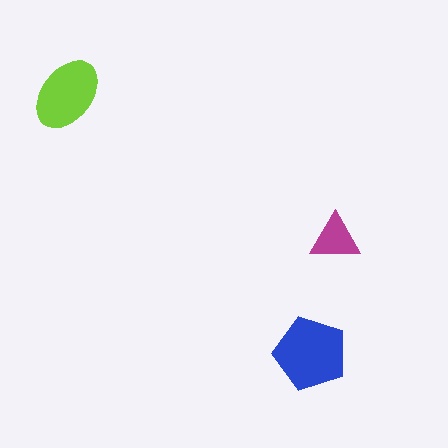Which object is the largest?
The blue pentagon.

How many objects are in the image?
There are 3 objects in the image.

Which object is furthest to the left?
The lime ellipse is leftmost.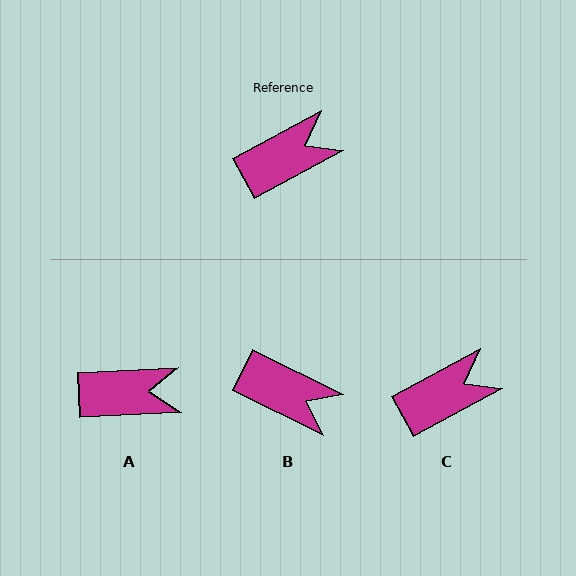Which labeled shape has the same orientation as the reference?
C.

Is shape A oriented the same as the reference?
No, it is off by about 26 degrees.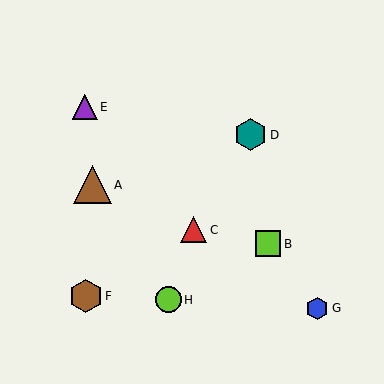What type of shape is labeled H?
Shape H is a lime circle.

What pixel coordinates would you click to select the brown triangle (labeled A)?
Click at (92, 185) to select the brown triangle A.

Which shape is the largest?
The brown triangle (labeled A) is the largest.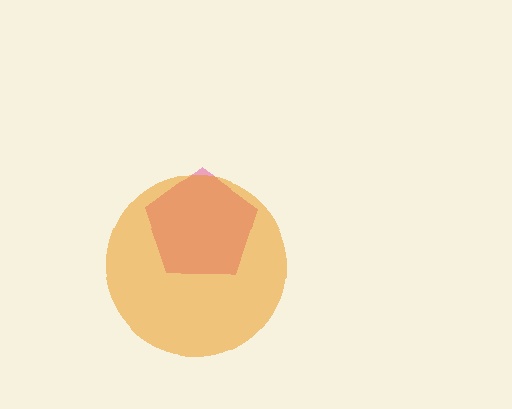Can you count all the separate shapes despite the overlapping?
Yes, there are 2 separate shapes.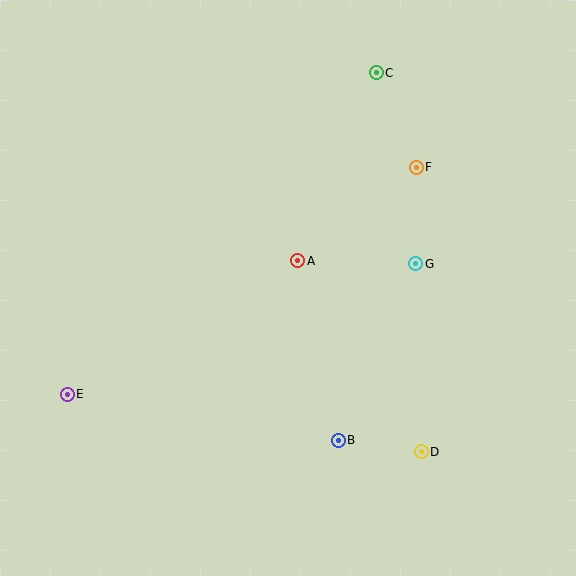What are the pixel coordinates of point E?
Point E is at (67, 394).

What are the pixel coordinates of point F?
Point F is at (416, 167).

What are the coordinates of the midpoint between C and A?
The midpoint between C and A is at (337, 167).